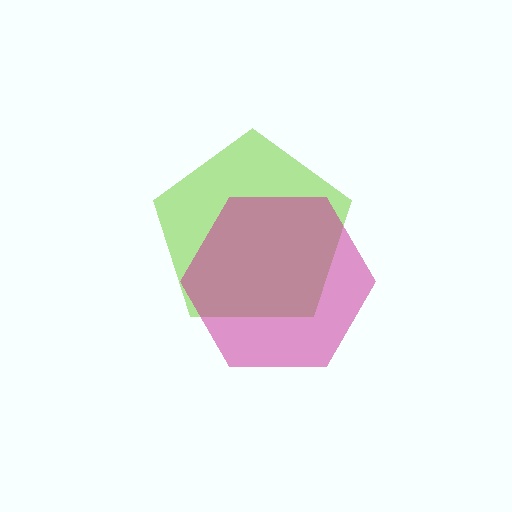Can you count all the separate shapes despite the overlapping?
Yes, there are 2 separate shapes.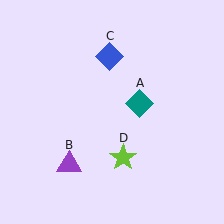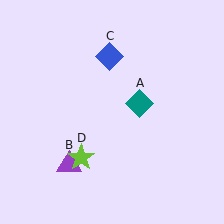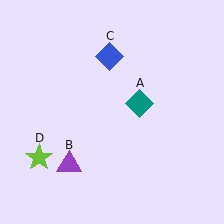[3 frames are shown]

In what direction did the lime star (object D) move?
The lime star (object D) moved left.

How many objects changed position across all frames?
1 object changed position: lime star (object D).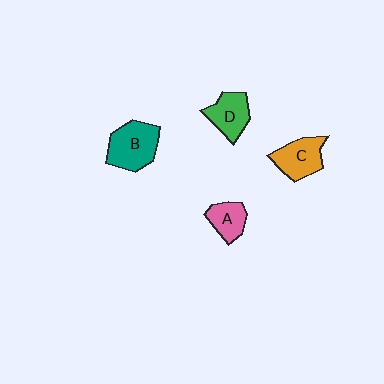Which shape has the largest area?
Shape B (teal).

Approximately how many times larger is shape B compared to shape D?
Approximately 1.3 times.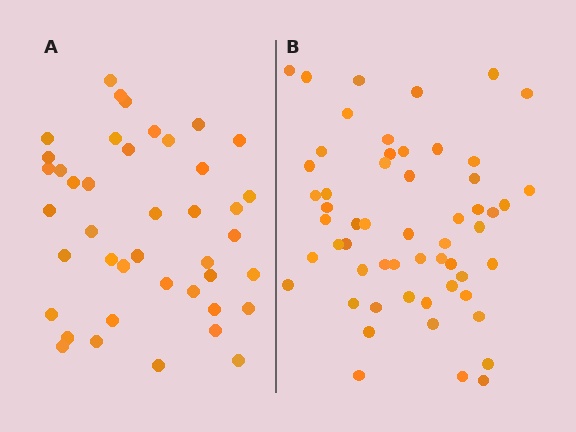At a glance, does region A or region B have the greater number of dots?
Region B (the right region) has more dots.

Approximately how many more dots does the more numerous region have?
Region B has approximately 15 more dots than region A.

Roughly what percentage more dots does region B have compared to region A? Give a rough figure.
About 35% more.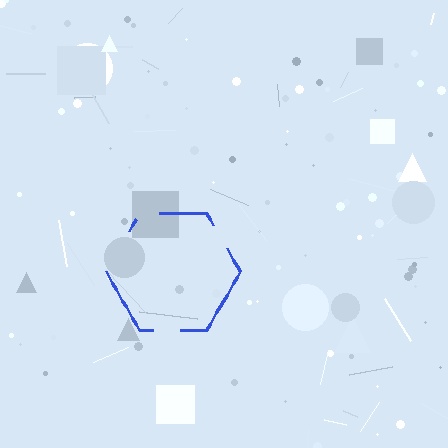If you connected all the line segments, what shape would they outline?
They would outline a hexagon.